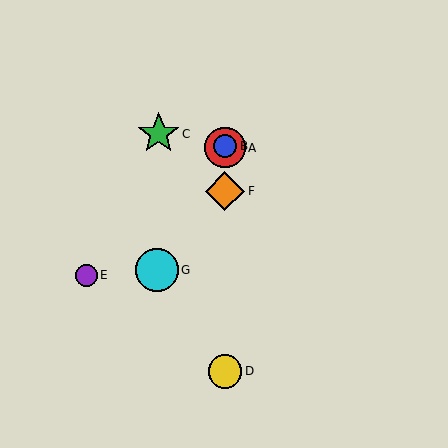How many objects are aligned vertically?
4 objects (A, B, D, F) are aligned vertically.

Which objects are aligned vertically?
Objects A, B, D, F are aligned vertically.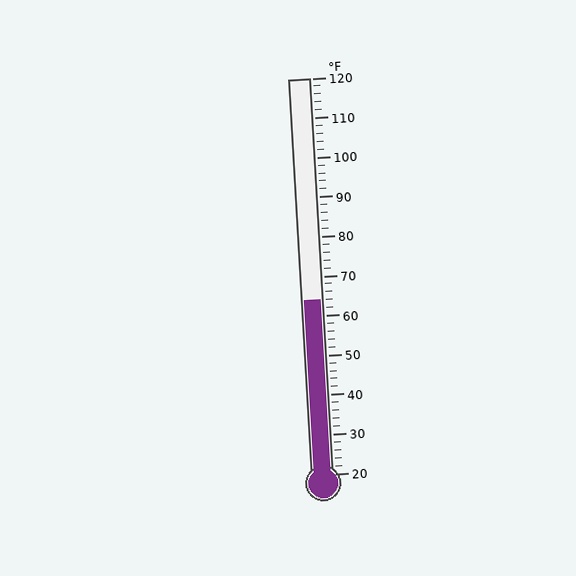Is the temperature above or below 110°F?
The temperature is below 110°F.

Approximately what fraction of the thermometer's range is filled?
The thermometer is filled to approximately 45% of its range.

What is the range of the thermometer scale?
The thermometer scale ranges from 20°F to 120°F.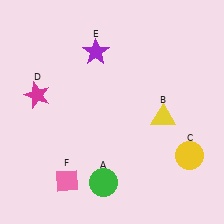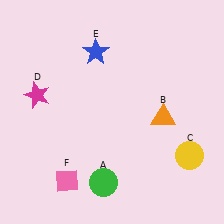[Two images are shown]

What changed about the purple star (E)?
In Image 1, E is purple. In Image 2, it changed to blue.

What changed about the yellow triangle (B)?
In Image 1, B is yellow. In Image 2, it changed to orange.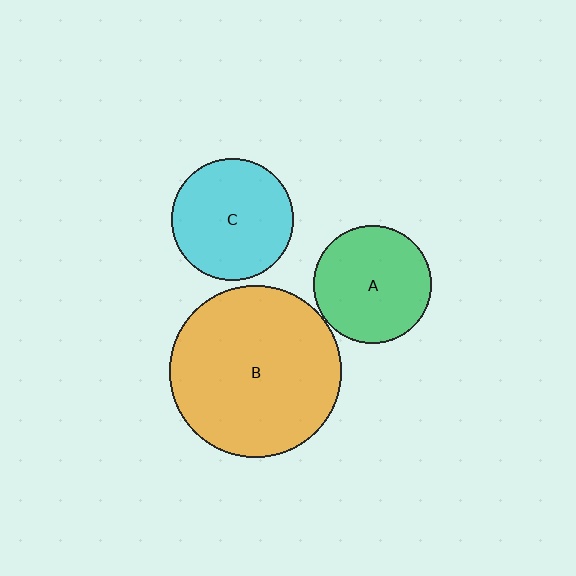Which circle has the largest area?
Circle B (orange).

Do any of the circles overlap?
No, none of the circles overlap.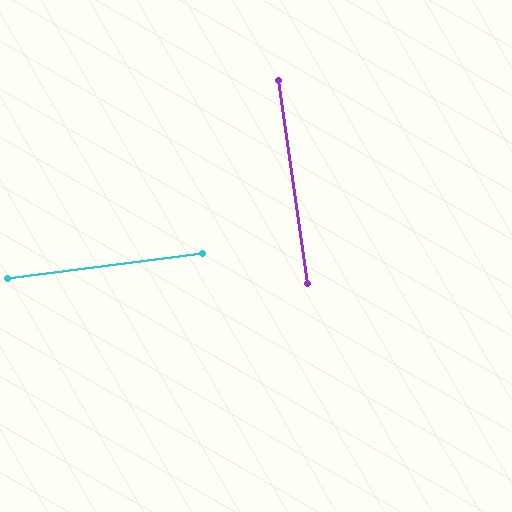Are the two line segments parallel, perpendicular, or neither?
Perpendicular — they meet at approximately 89°.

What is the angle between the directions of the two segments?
Approximately 89 degrees.